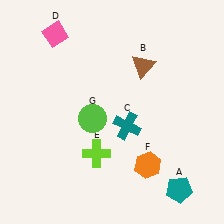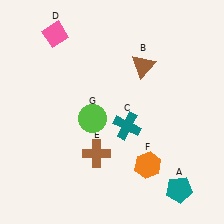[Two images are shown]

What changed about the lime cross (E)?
In Image 1, E is lime. In Image 2, it changed to brown.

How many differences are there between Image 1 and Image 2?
There is 1 difference between the two images.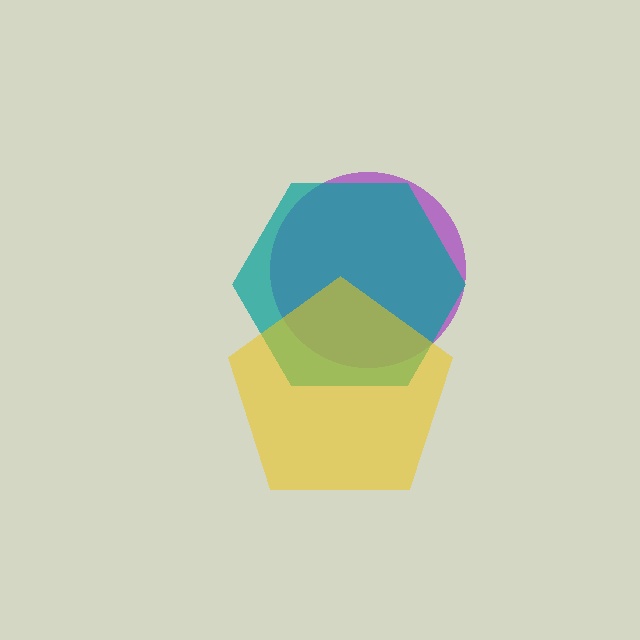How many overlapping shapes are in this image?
There are 3 overlapping shapes in the image.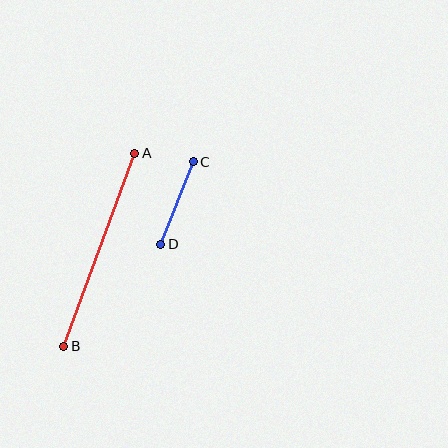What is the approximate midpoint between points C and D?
The midpoint is at approximately (177, 203) pixels.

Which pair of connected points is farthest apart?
Points A and B are farthest apart.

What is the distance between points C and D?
The distance is approximately 89 pixels.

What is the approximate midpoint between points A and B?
The midpoint is at approximately (99, 250) pixels.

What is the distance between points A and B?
The distance is approximately 205 pixels.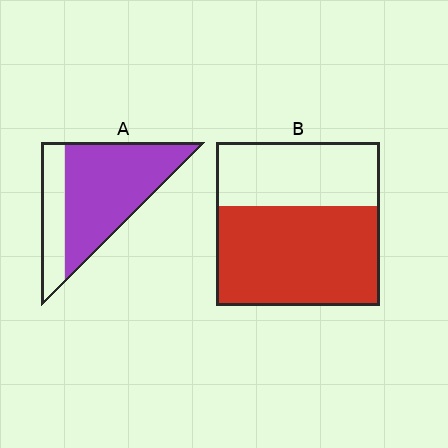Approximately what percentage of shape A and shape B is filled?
A is approximately 75% and B is approximately 60%.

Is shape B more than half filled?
Yes.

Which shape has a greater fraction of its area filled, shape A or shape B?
Shape A.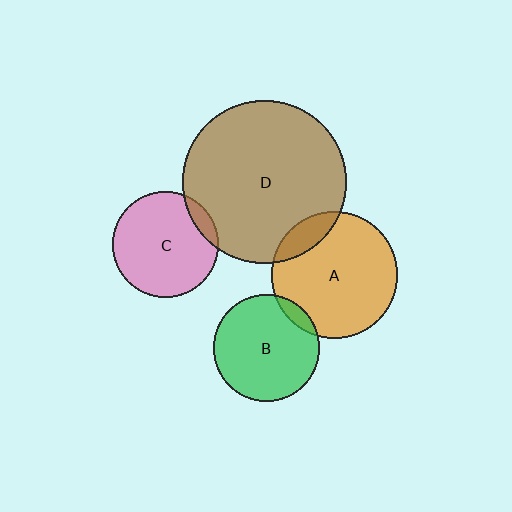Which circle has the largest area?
Circle D (brown).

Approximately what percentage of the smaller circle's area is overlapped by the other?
Approximately 15%.